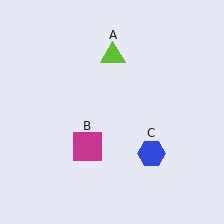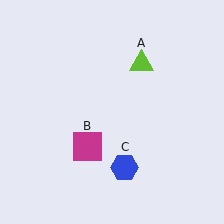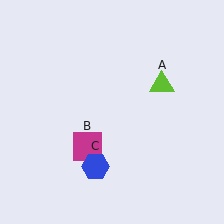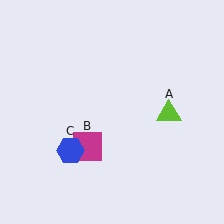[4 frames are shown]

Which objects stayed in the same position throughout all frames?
Magenta square (object B) remained stationary.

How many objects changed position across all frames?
2 objects changed position: lime triangle (object A), blue hexagon (object C).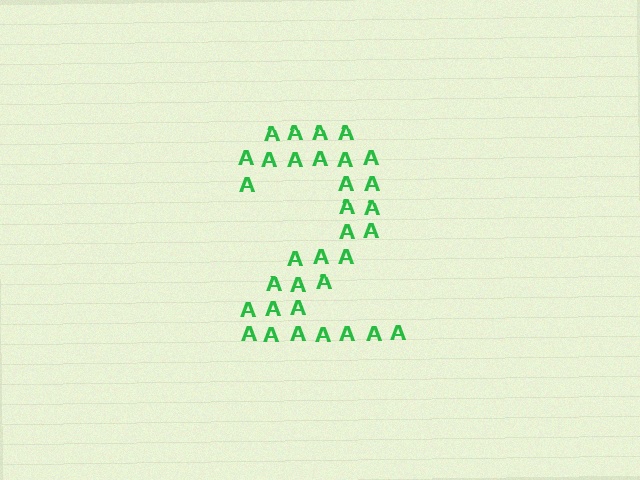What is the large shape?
The large shape is the digit 2.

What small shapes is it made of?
It is made of small letter A's.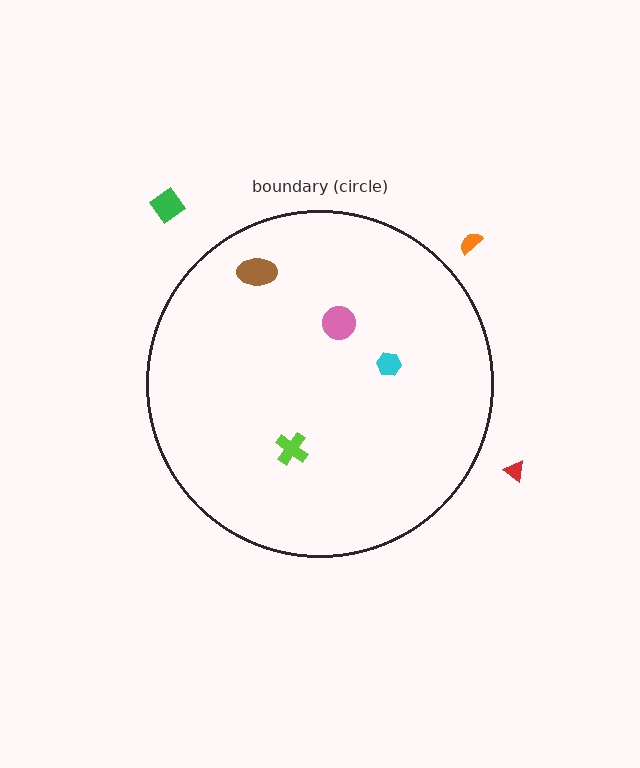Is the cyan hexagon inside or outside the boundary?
Inside.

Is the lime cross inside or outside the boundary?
Inside.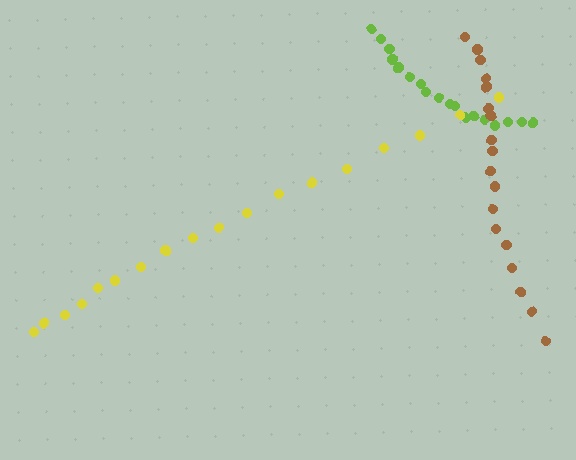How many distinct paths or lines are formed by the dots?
There are 3 distinct paths.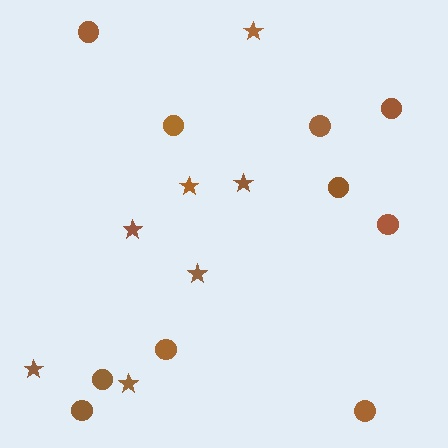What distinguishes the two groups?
There are 2 groups: one group of stars (7) and one group of circles (10).